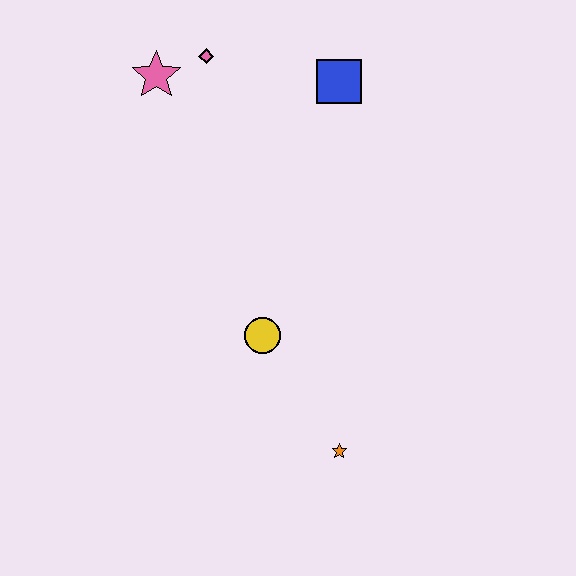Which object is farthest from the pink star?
The orange star is farthest from the pink star.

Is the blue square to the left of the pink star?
No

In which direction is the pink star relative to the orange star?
The pink star is above the orange star.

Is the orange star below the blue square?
Yes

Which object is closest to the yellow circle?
The orange star is closest to the yellow circle.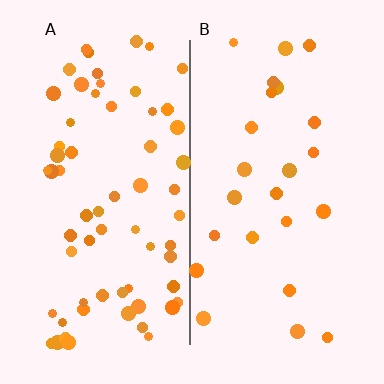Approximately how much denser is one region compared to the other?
Approximately 2.7× — region A over region B.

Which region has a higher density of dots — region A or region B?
A (the left).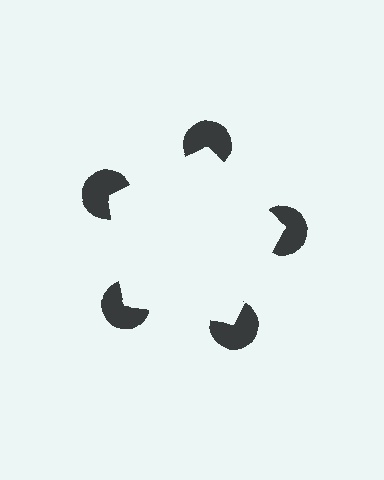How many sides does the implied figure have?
5 sides.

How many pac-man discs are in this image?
There are 5 — one at each vertex of the illusory pentagon.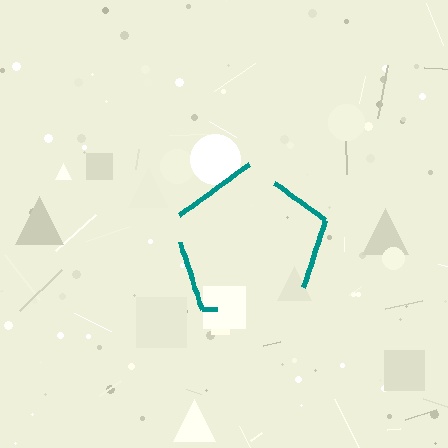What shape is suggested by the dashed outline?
The dashed outline suggests a pentagon.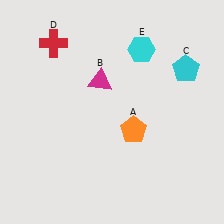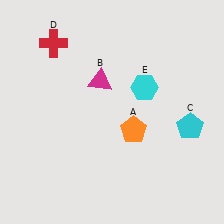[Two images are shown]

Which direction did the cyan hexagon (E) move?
The cyan hexagon (E) moved down.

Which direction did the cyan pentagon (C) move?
The cyan pentagon (C) moved down.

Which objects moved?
The objects that moved are: the cyan pentagon (C), the cyan hexagon (E).